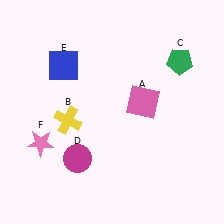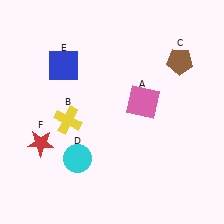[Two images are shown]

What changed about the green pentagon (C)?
In Image 1, C is green. In Image 2, it changed to brown.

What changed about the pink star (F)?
In Image 1, F is pink. In Image 2, it changed to red.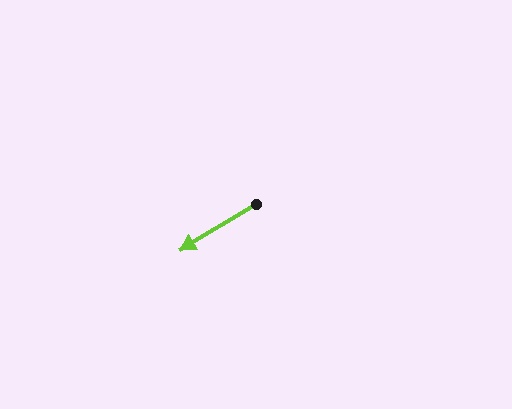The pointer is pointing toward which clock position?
Roughly 8 o'clock.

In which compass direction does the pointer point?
Southwest.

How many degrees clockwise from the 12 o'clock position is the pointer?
Approximately 239 degrees.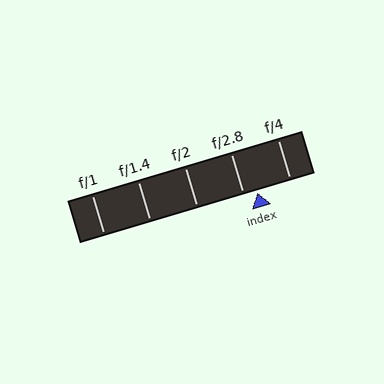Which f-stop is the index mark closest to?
The index mark is closest to f/2.8.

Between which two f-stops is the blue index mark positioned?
The index mark is between f/2.8 and f/4.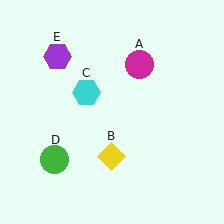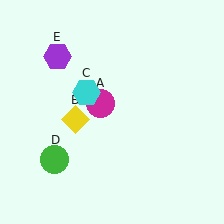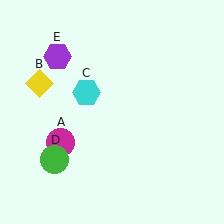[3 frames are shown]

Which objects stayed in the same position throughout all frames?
Cyan hexagon (object C) and green circle (object D) and purple hexagon (object E) remained stationary.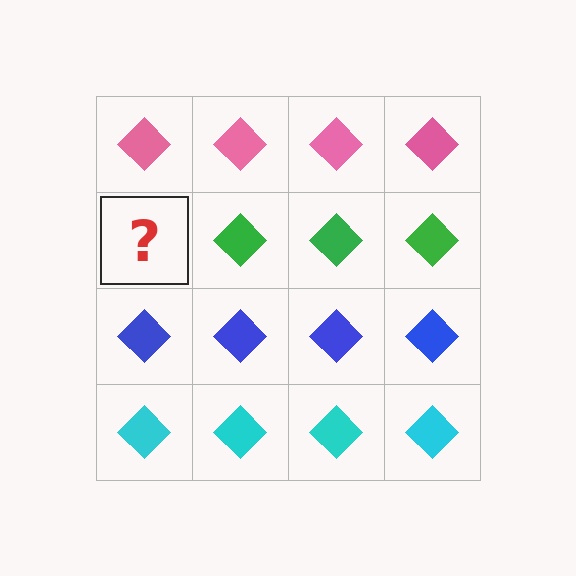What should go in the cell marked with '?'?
The missing cell should contain a green diamond.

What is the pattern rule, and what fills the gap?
The rule is that each row has a consistent color. The gap should be filled with a green diamond.